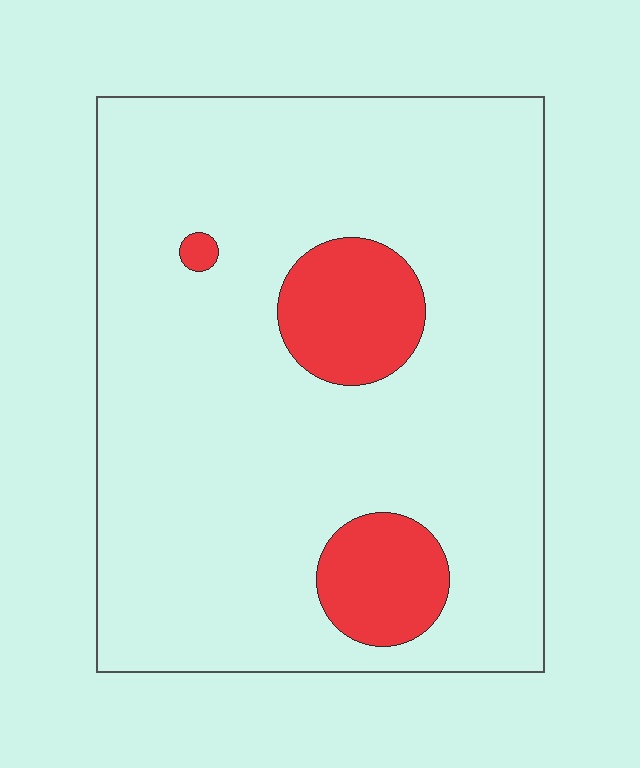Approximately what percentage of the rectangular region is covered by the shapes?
Approximately 15%.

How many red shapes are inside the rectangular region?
3.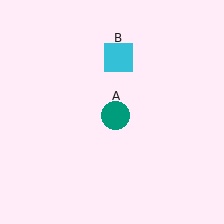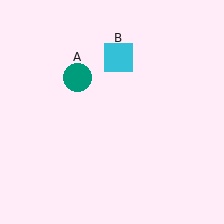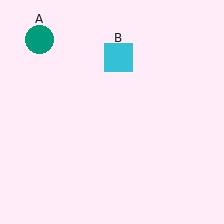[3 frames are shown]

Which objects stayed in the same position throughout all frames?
Cyan square (object B) remained stationary.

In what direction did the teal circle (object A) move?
The teal circle (object A) moved up and to the left.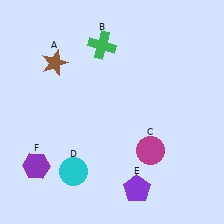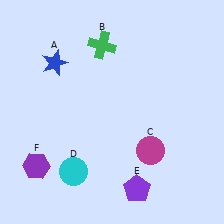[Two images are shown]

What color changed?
The star (A) changed from brown in Image 1 to blue in Image 2.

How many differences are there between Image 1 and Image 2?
There is 1 difference between the two images.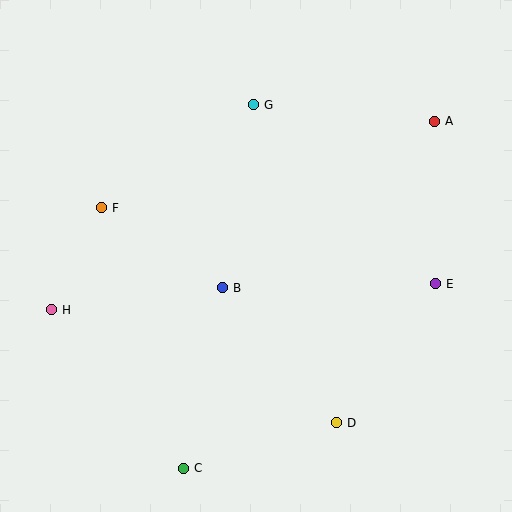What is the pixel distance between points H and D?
The distance between H and D is 307 pixels.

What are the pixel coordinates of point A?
Point A is at (435, 121).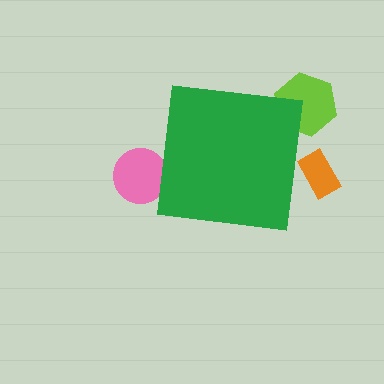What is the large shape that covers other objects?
A green square.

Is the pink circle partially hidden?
Yes, the pink circle is partially hidden behind the green square.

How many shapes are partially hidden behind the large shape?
3 shapes are partially hidden.